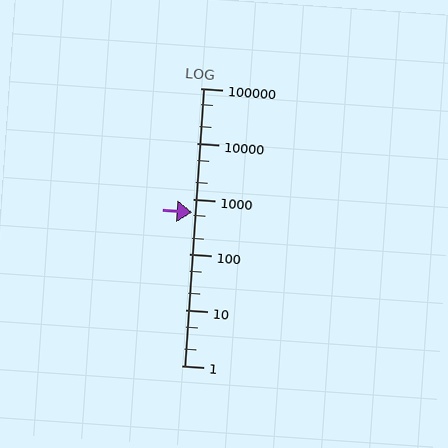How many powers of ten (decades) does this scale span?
The scale spans 5 decades, from 1 to 100000.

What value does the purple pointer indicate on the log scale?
The pointer indicates approximately 580.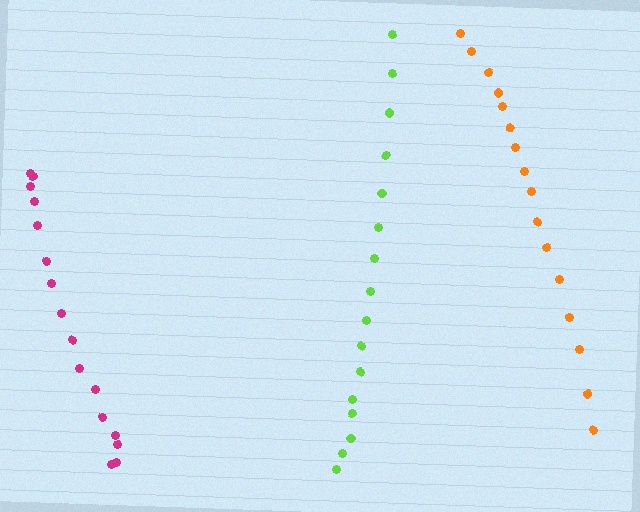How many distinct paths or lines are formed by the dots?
There are 3 distinct paths.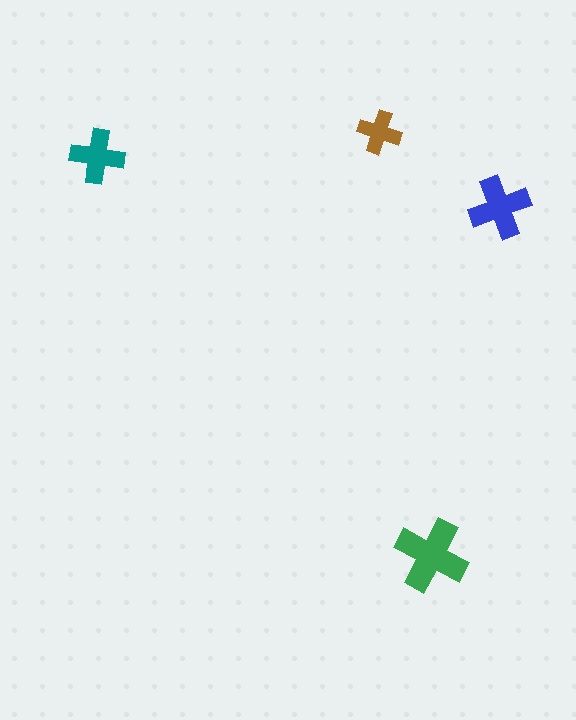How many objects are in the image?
There are 4 objects in the image.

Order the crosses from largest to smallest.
the green one, the blue one, the teal one, the brown one.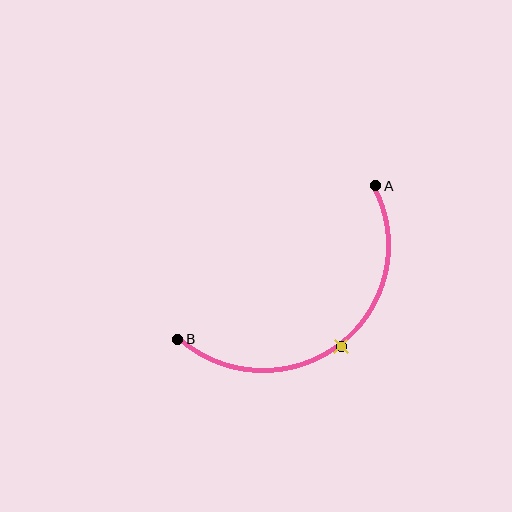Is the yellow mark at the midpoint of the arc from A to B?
Yes. The yellow mark lies on the arc at equal arc-length from both A and B — it is the arc midpoint.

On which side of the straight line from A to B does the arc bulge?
The arc bulges below and to the right of the straight line connecting A and B.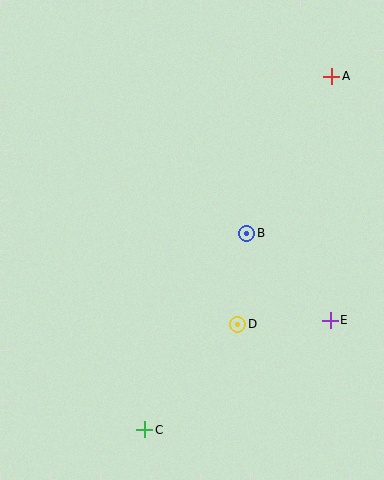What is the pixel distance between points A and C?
The distance between A and C is 400 pixels.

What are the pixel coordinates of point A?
Point A is at (332, 76).